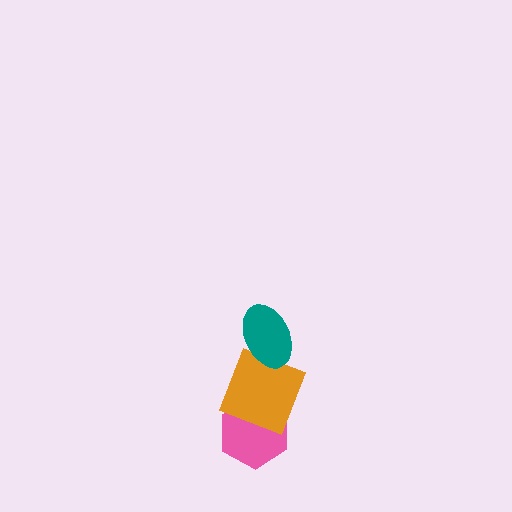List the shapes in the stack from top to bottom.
From top to bottom: the teal ellipse, the orange square, the pink hexagon.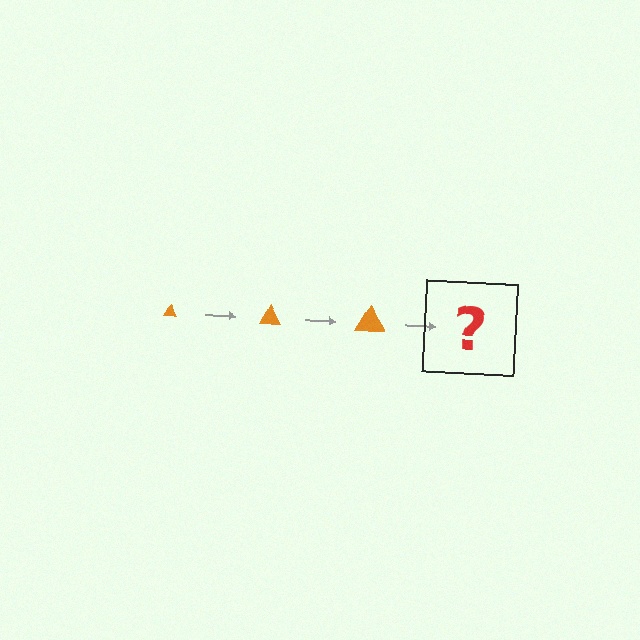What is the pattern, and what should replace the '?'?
The pattern is that the triangle gets progressively larger each step. The '?' should be an orange triangle, larger than the previous one.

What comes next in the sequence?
The next element should be an orange triangle, larger than the previous one.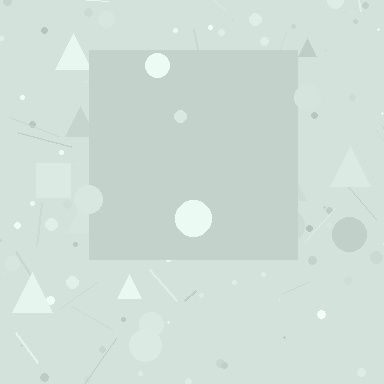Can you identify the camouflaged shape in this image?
The camouflaged shape is a square.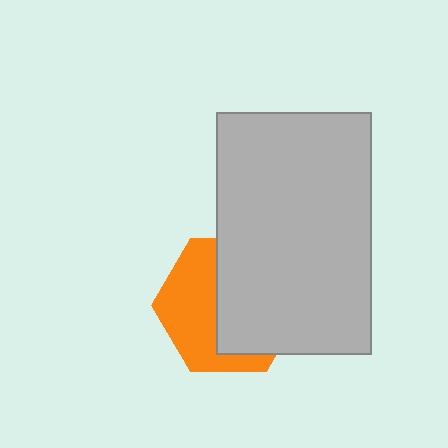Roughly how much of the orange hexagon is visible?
A small part of it is visible (roughly 45%).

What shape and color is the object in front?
The object in front is a light gray rectangle.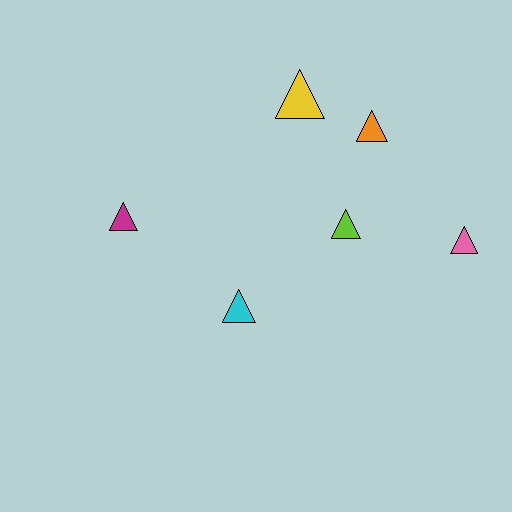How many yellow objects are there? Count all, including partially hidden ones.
There is 1 yellow object.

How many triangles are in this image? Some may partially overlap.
There are 6 triangles.